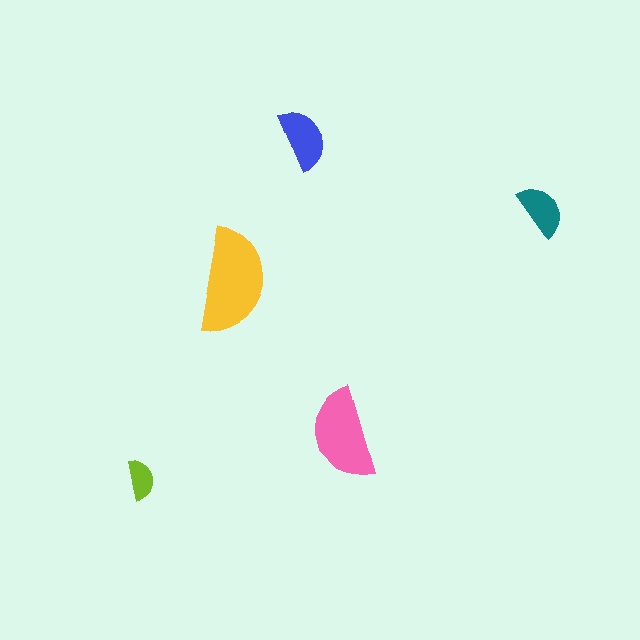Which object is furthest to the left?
The lime semicircle is leftmost.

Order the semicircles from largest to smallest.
the yellow one, the pink one, the blue one, the teal one, the lime one.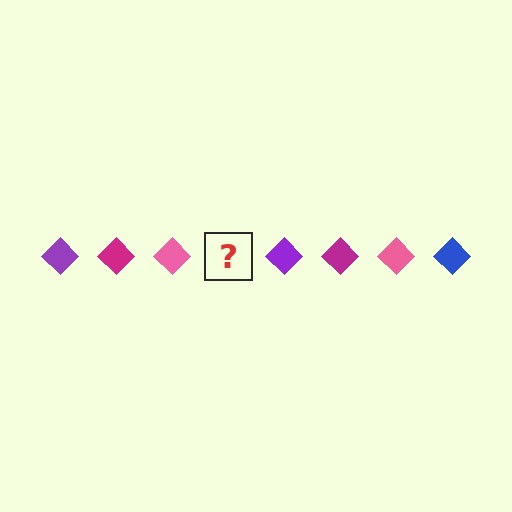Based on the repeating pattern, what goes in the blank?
The blank should be a blue diamond.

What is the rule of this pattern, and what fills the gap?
The rule is that the pattern cycles through purple, magenta, pink, blue diamonds. The gap should be filled with a blue diamond.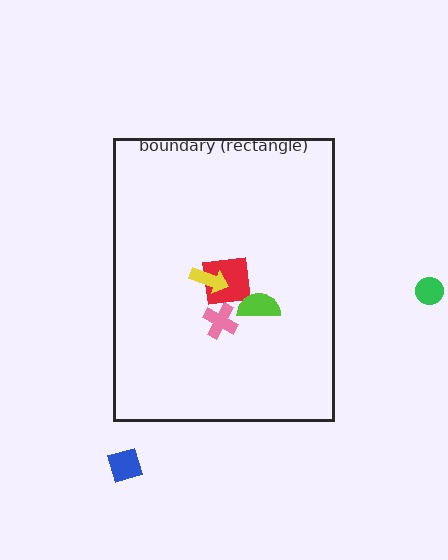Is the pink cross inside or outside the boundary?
Inside.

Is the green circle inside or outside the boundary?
Outside.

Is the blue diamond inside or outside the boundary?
Outside.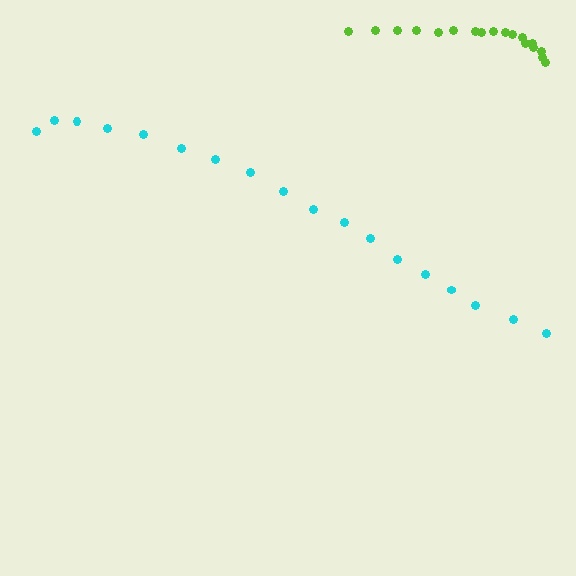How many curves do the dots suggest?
There are 2 distinct paths.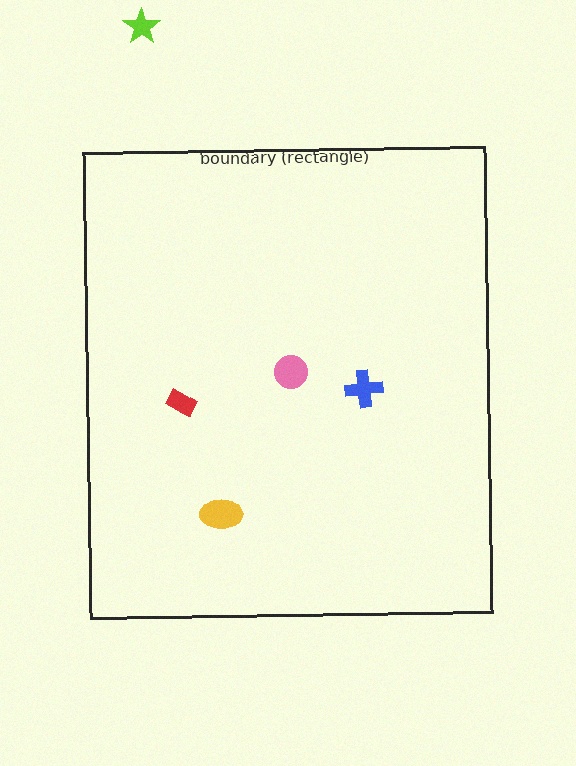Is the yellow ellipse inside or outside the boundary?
Inside.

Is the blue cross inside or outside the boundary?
Inside.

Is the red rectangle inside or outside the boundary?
Inside.